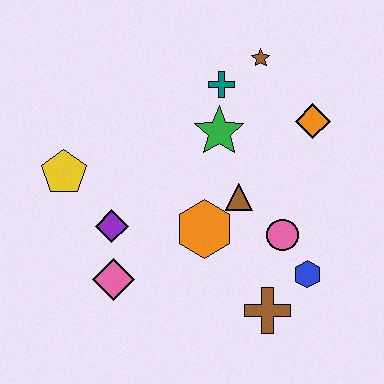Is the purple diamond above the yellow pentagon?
No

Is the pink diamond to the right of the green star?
No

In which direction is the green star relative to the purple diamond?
The green star is to the right of the purple diamond.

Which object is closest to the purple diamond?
The pink diamond is closest to the purple diamond.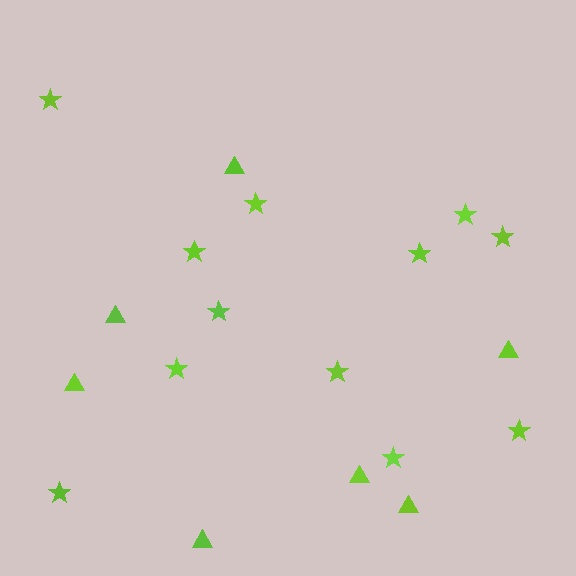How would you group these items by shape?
There are 2 groups: one group of triangles (7) and one group of stars (12).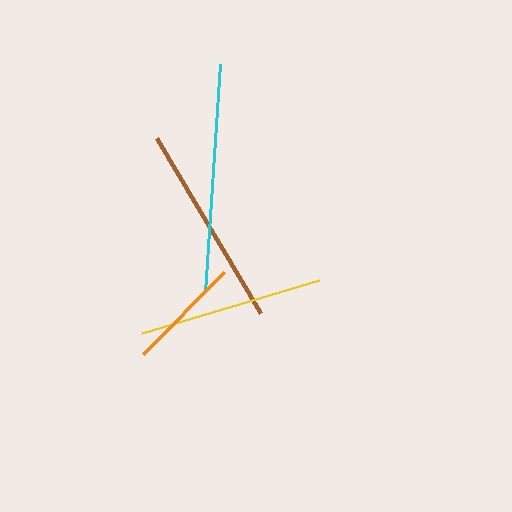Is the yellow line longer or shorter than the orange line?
The yellow line is longer than the orange line.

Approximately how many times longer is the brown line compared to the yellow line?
The brown line is approximately 1.1 times the length of the yellow line.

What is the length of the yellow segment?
The yellow segment is approximately 185 pixels long.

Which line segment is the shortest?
The orange line is the shortest at approximately 116 pixels.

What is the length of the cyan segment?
The cyan segment is approximately 229 pixels long.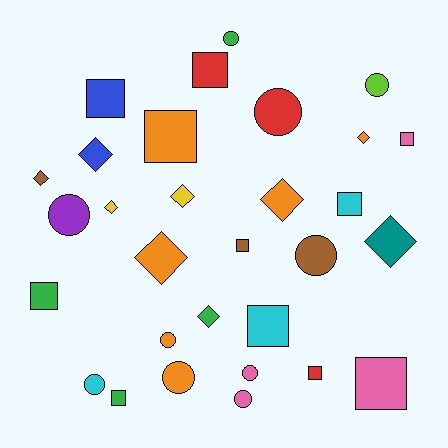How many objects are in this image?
There are 30 objects.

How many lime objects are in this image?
There is 1 lime object.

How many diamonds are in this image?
There are 9 diamonds.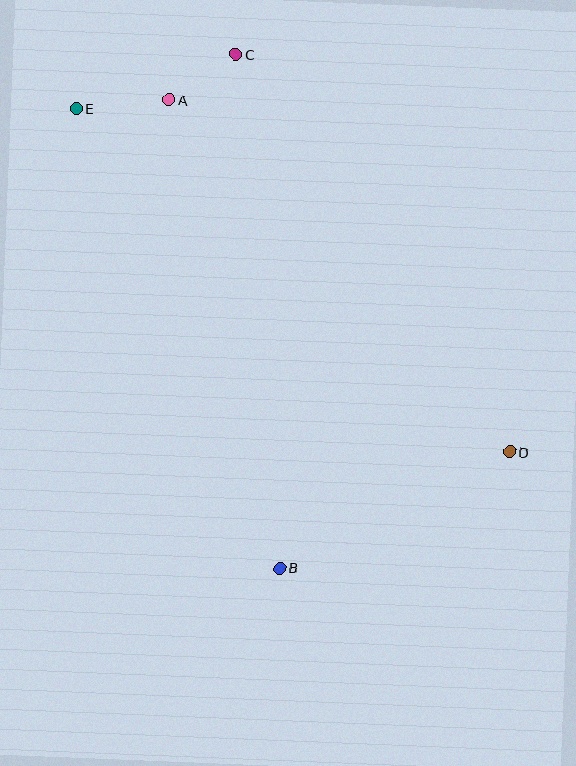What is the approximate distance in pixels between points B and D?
The distance between B and D is approximately 257 pixels.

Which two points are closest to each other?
Points A and C are closest to each other.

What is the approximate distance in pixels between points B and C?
The distance between B and C is approximately 516 pixels.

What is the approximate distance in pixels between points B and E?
The distance between B and E is approximately 503 pixels.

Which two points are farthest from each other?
Points D and E are farthest from each other.